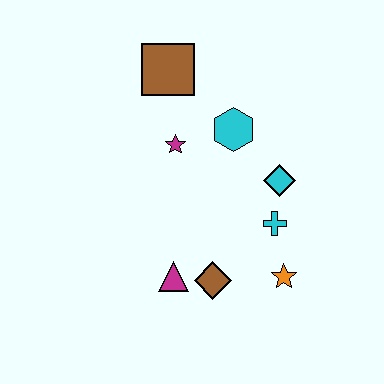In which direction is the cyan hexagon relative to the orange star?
The cyan hexagon is above the orange star.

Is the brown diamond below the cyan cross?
Yes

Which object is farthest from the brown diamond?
The brown square is farthest from the brown diamond.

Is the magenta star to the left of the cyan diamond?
Yes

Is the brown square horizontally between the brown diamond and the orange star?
No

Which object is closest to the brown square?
The magenta star is closest to the brown square.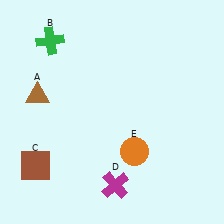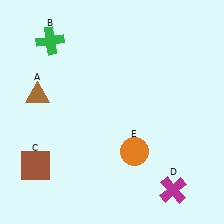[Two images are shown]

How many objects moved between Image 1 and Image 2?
1 object moved between the two images.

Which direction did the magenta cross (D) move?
The magenta cross (D) moved right.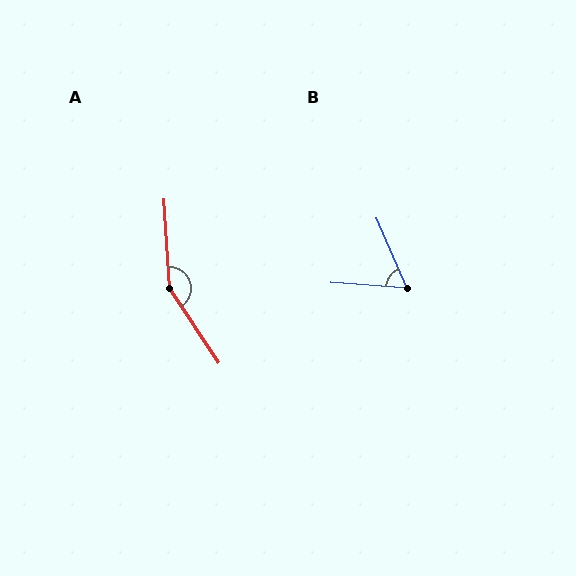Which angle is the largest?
A, at approximately 150 degrees.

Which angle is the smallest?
B, at approximately 63 degrees.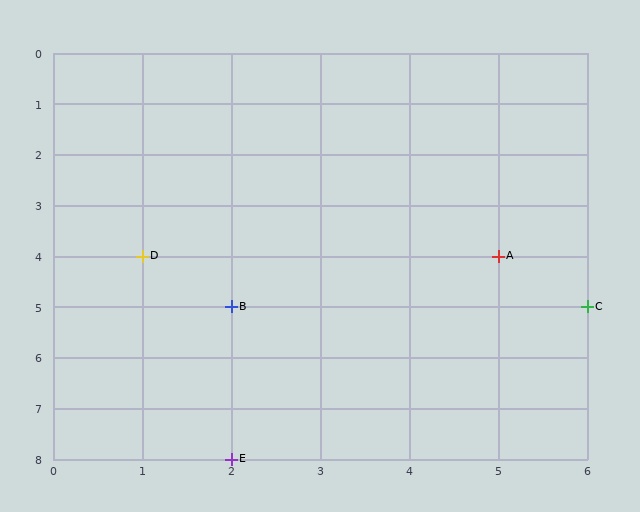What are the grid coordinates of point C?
Point C is at grid coordinates (6, 5).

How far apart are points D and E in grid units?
Points D and E are 1 column and 4 rows apart (about 4.1 grid units diagonally).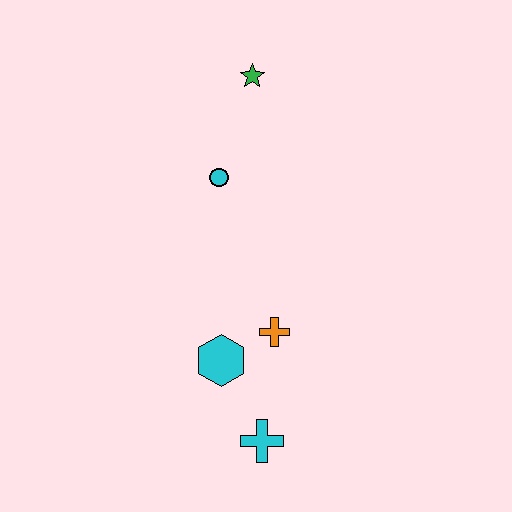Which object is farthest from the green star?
The cyan cross is farthest from the green star.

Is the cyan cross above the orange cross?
No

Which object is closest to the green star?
The cyan circle is closest to the green star.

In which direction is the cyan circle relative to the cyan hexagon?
The cyan circle is above the cyan hexagon.